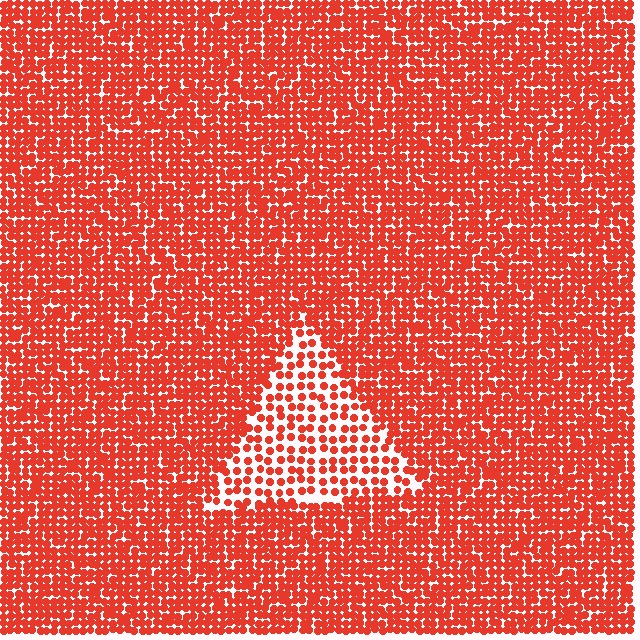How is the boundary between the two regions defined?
The boundary is defined by a change in element density (approximately 2.1x ratio). All elements are the same color, size, and shape.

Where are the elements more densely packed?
The elements are more densely packed outside the triangle boundary.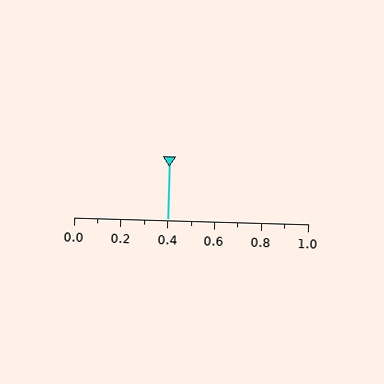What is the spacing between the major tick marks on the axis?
The major ticks are spaced 0.2 apart.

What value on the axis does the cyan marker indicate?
The marker indicates approximately 0.4.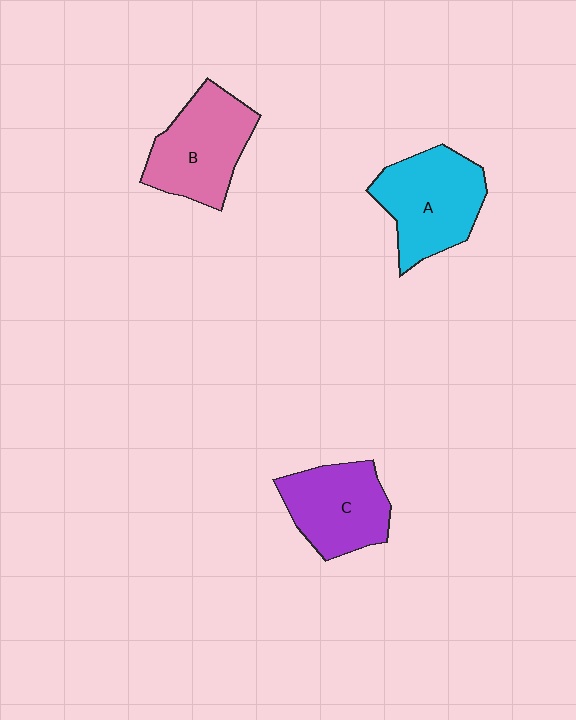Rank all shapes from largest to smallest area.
From largest to smallest: A (cyan), B (pink), C (purple).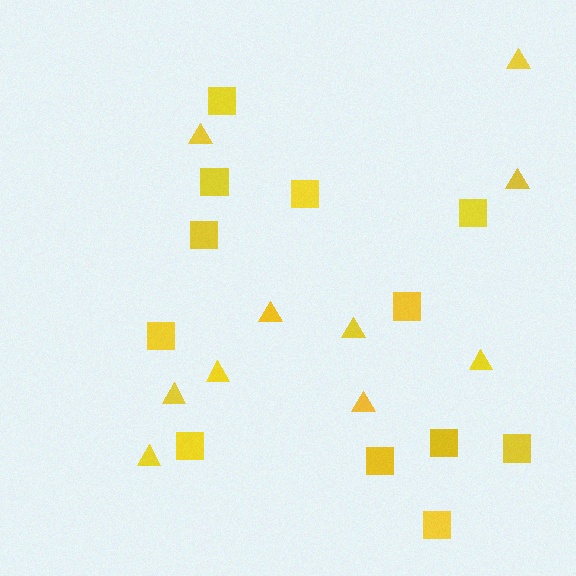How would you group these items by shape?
There are 2 groups: one group of triangles (10) and one group of squares (12).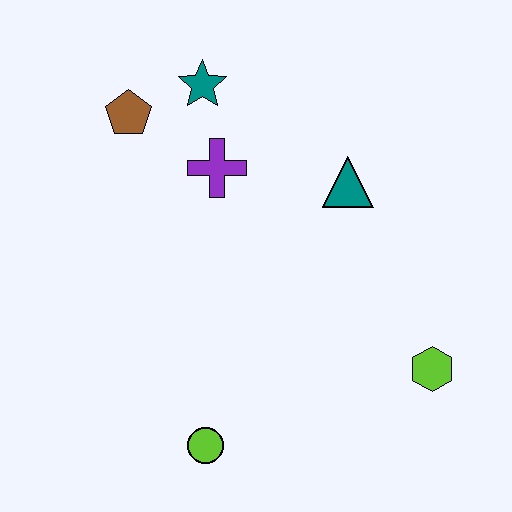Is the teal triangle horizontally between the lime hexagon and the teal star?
Yes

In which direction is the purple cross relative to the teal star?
The purple cross is below the teal star.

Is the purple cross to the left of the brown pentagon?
No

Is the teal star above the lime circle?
Yes